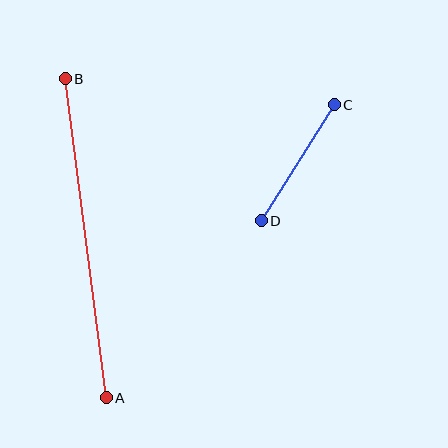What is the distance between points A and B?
The distance is approximately 322 pixels.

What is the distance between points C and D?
The distance is approximately 137 pixels.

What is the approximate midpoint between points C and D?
The midpoint is at approximately (298, 163) pixels.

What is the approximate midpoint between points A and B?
The midpoint is at approximately (86, 238) pixels.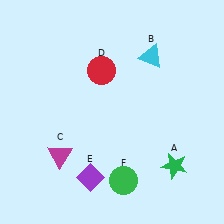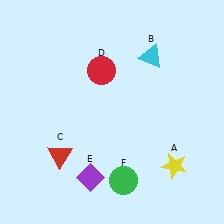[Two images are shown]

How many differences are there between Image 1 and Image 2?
There are 2 differences between the two images.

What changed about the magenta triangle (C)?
In Image 1, C is magenta. In Image 2, it changed to red.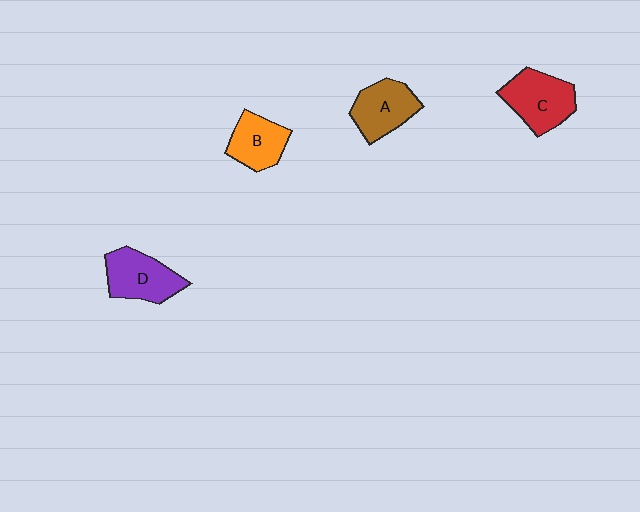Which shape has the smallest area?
Shape B (orange).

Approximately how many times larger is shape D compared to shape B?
Approximately 1.2 times.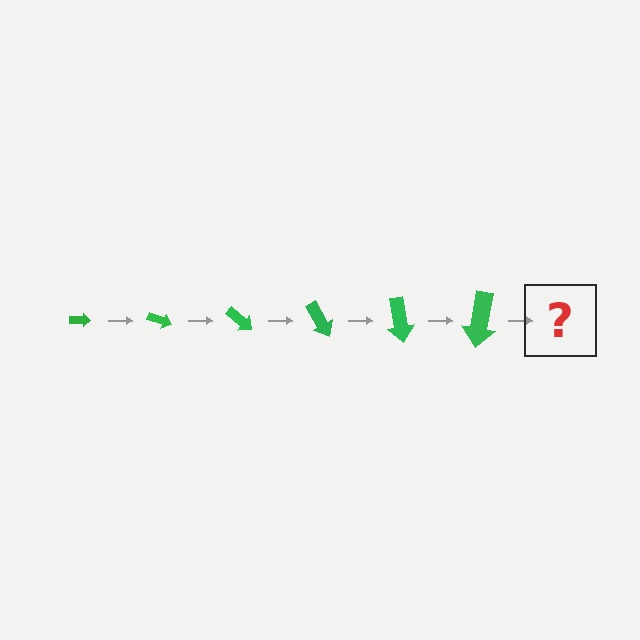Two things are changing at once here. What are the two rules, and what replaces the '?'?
The two rules are that the arrow grows larger each step and it rotates 20 degrees each step. The '?' should be an arrow, larger than the previous one and rotated 120 degrees from the start.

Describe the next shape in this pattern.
It should be an arrow, larger than the previous one and rotated 120 degrees from the start.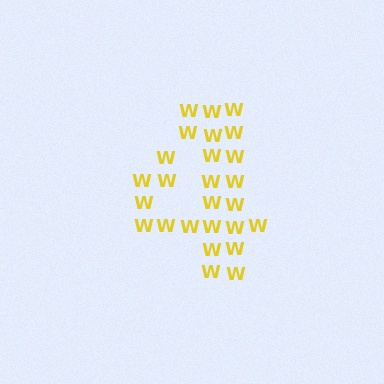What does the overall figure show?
The overall figure shows the digit 4.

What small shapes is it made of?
It is made of small letter W's.